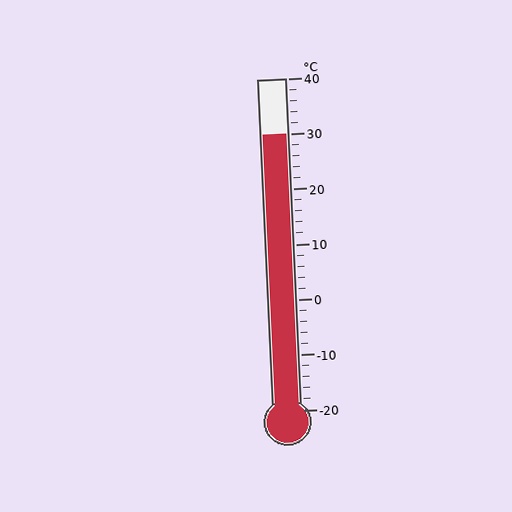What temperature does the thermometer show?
The thermometer shows approximately 30°C.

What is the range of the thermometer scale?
The thermometer scale ranges from -20°C to 40°C.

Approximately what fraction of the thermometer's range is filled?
The thermometer is filled to approximately 85% of its range.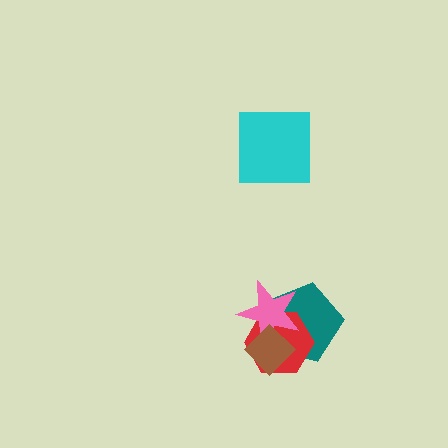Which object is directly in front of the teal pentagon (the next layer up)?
The red hexagon is directly in front of the teal pentagon.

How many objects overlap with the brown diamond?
3 objects overlap with the brown diamond.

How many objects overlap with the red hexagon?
3 objects overlap with the red hexagon.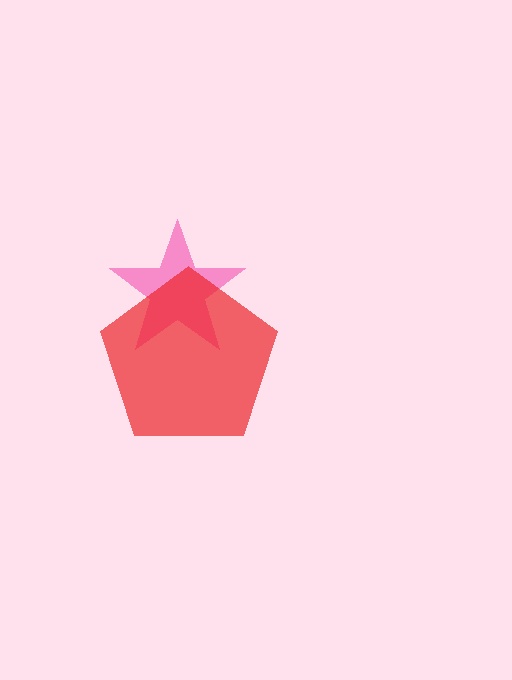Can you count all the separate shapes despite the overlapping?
Yes, there are 2 separate shapes.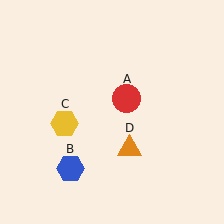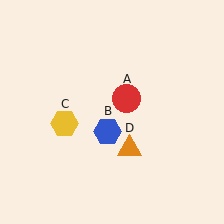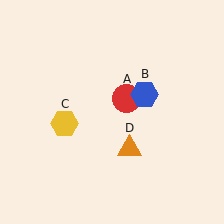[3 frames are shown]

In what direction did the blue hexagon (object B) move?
The blue hexagon (object B) moved up and to the right.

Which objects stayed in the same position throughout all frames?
Red circle (object A) and yellow hexagon (object C) and orange triangle (object D) remained stationary.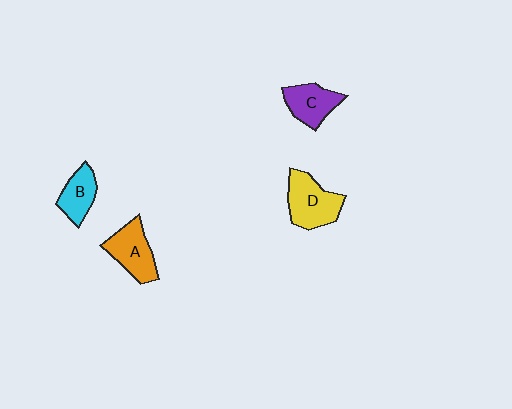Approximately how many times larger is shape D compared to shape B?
Approximately 1.5 times.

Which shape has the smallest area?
Shape B (cyan).